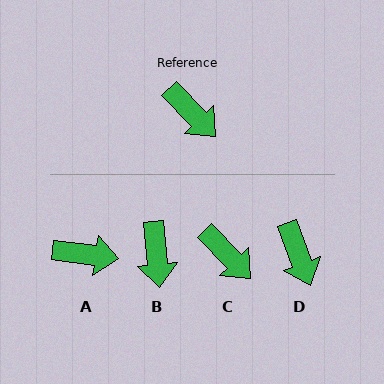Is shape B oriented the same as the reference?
No, it is off by about 39 degrees.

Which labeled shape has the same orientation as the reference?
C.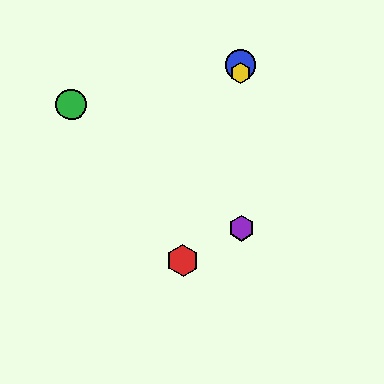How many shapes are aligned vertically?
3 shapes (the blue circle, the yellow hexagon, the purple hexagon) are aligned vertically.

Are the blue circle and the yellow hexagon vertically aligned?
Yes, both are at x≈241.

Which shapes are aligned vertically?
The blue circle, the yellow hexagon, the purple hexagon are aligned vertically.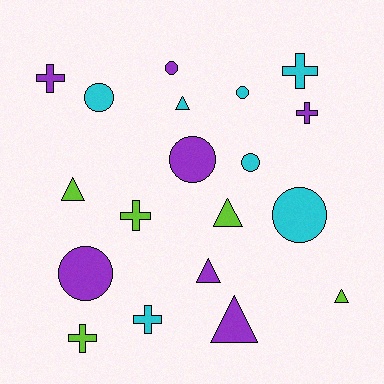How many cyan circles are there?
There are 4 cyan circles.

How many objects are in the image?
There are 19 objects.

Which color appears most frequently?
Cyan, with 7 objects.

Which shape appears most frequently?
Circle, with 7 objects.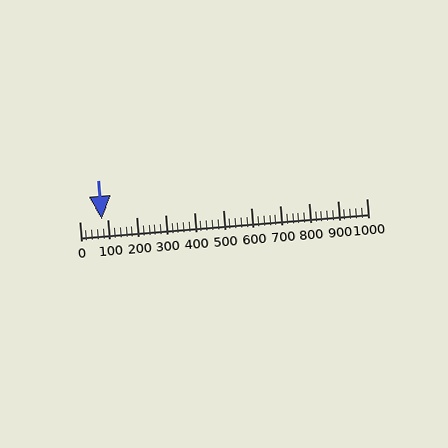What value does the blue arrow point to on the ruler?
The blue arrow points to approximately 77.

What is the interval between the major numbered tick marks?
The major tick marks are spaced 100 units apart.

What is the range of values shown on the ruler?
The ruler shows values from 0 to 1000.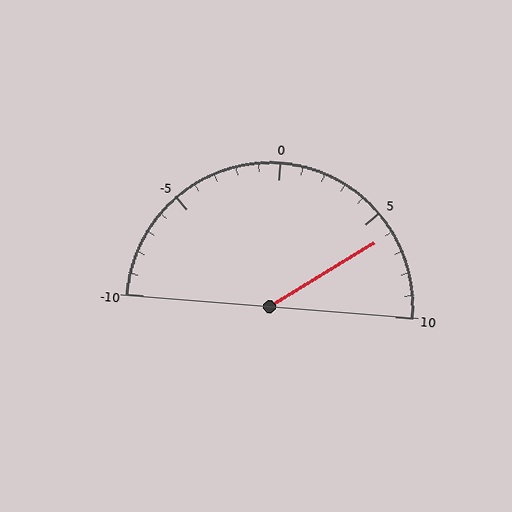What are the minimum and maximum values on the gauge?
The gauge ranges from -10 to 10.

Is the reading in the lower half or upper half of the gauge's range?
The reading is in the upper half of the range (-10 to 10).